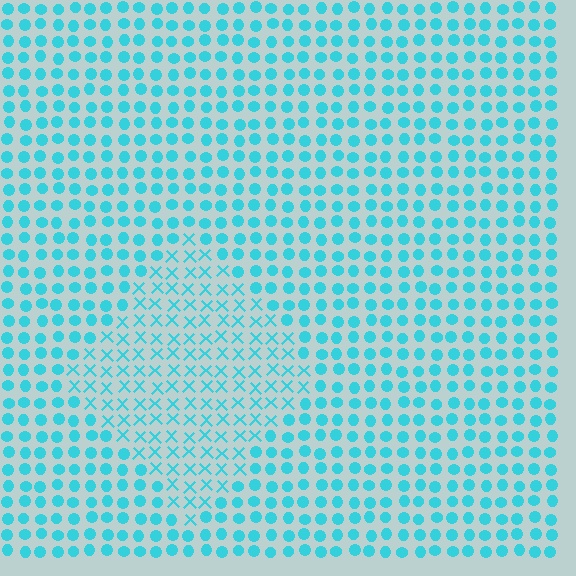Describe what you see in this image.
The image is filled with small cyan elements arranged in a uniform grid. A diamond-shaped region contains X marks, while the surrounding area contains circles. The boundary is defined purely by the change in element shape.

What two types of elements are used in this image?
The image uses X marks inside the diamond region and circles outside it.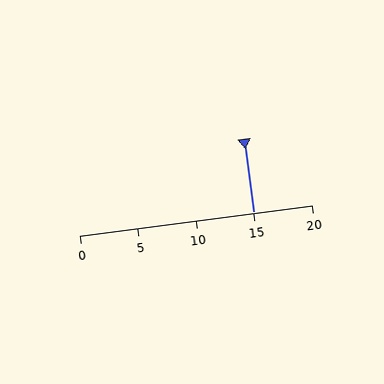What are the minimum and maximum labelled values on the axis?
The axis runs from 0 to 20.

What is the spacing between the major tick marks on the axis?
The major ticks are spaced 5 apart.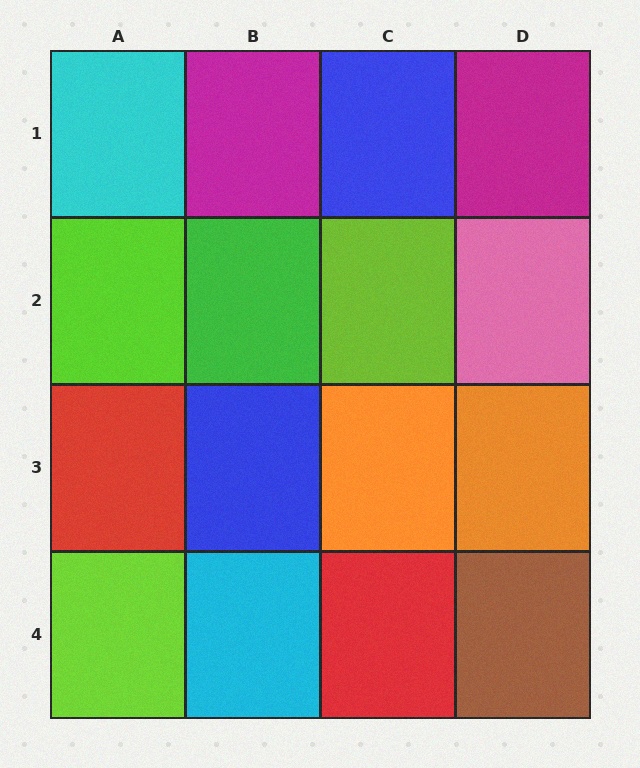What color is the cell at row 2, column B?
Green.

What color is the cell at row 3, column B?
Blue.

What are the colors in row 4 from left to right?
Lime, cyan, red, brown.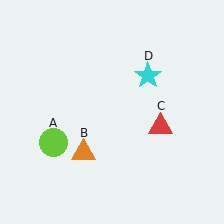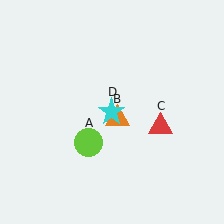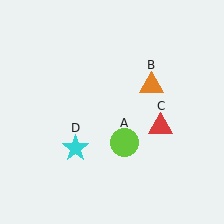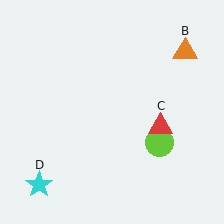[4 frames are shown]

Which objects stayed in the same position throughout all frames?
Red triangle (object C) remained stationary.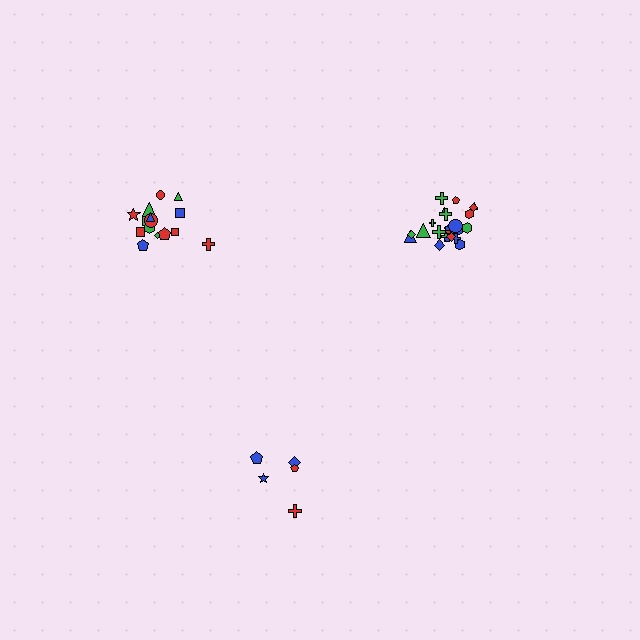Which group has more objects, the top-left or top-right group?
The top-right group.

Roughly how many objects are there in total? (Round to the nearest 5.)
Roughly 45 objects in total.